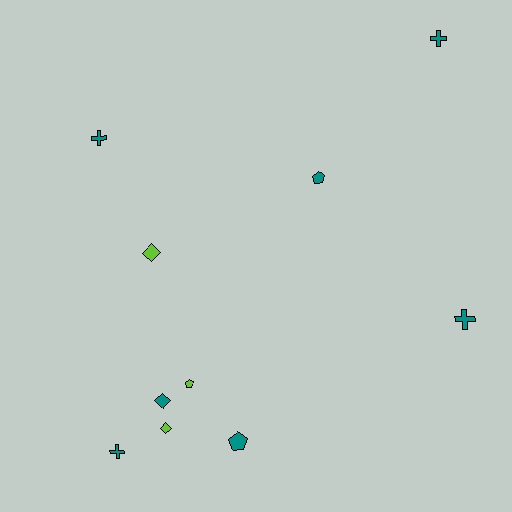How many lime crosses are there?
There are no lime crosses.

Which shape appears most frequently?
Cross, with 4 objects.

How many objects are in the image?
There are 10 objects.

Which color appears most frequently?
Teal, with 7 objects.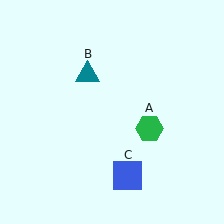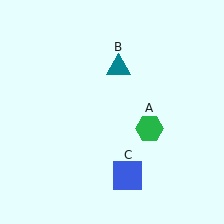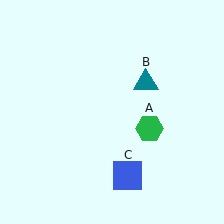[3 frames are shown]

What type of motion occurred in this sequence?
The teal triangle (object B) rotated clockwise around the center of the scene.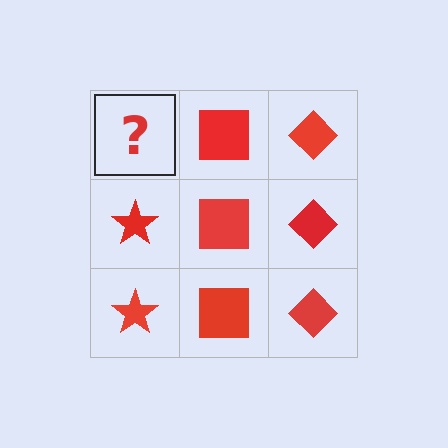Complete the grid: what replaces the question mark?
The question mark should be replaced with a red star.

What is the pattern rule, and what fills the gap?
The rule is that each column has a consistent shape. The gap should be filled with a red star.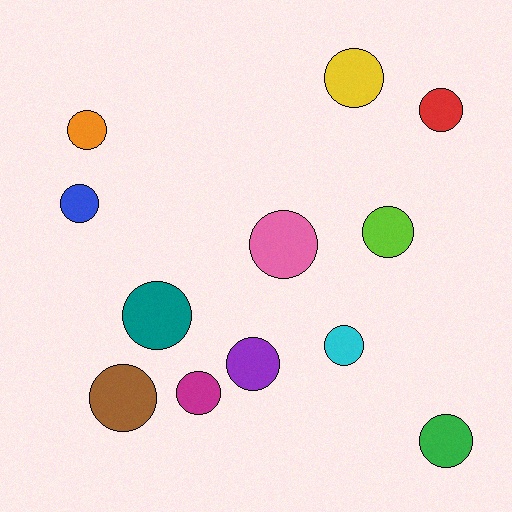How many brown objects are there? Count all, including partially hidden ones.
There is 1 brown object.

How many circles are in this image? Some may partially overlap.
There are 12 circles.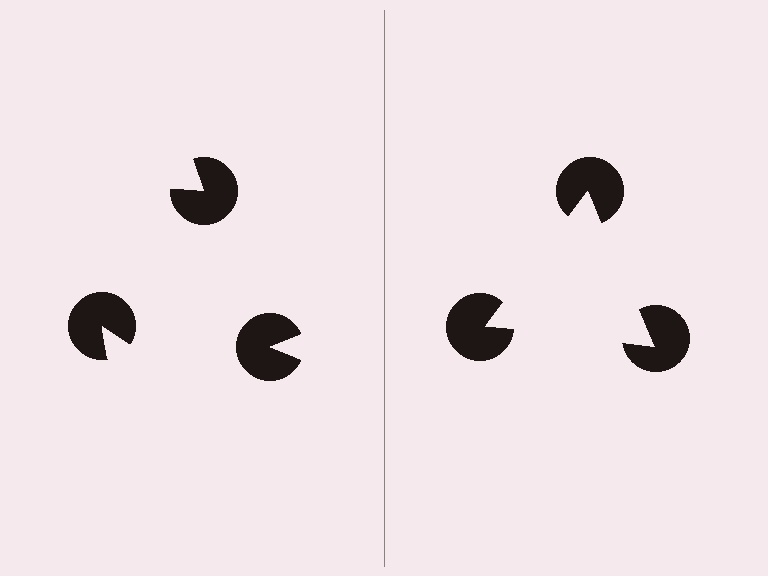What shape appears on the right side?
An illusory triangle.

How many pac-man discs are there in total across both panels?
6 — 3 on each side.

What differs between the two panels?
The pac-man discs are positioned identically on both sides; only the wedge orientations differ. On the right they align to a triangle; on the left they are misaligned.